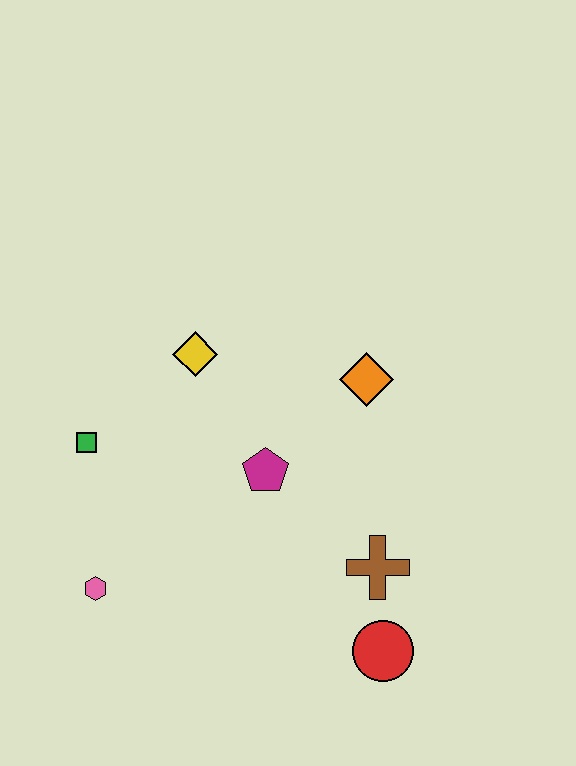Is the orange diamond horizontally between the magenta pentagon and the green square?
No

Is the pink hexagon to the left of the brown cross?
Yes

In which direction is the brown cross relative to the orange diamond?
The brown cross is below the orange diamond.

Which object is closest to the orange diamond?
The magenta pentagon is closest to the orange diamond.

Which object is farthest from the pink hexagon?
The orange diamond is farthest from the pink hexagon.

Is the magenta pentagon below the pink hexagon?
No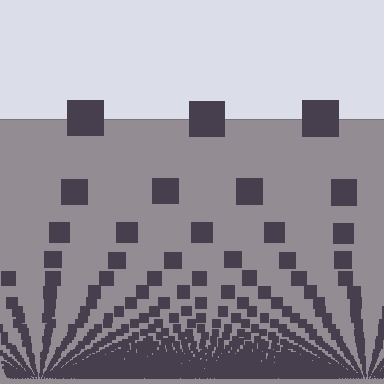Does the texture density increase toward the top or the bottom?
Density increases toward the bottom.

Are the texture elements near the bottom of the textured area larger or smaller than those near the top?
Smaller. The gradient is inverted — elements near the bottom are smaller and denser.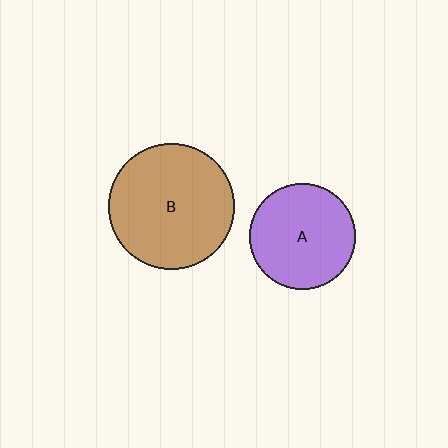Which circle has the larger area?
Circle B (brown).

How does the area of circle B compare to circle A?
Approximately 1.4 times.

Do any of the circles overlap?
No, none of the circles overlap.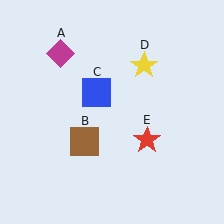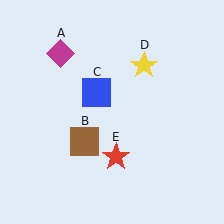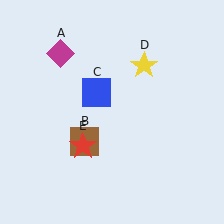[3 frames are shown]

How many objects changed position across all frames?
1 object changed position: red star (object E).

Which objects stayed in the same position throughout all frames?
Magenta diamond (object A) and brown square (object B) and blue square (object C) and yellow star (object D) remained stationary.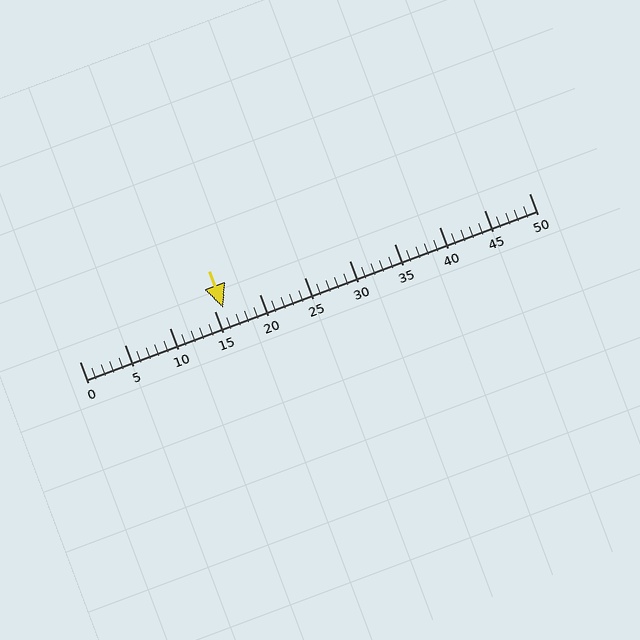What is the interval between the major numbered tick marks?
The major tick marks are spaced 5 units apart.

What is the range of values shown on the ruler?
The ruler shows values from 0 to 50.